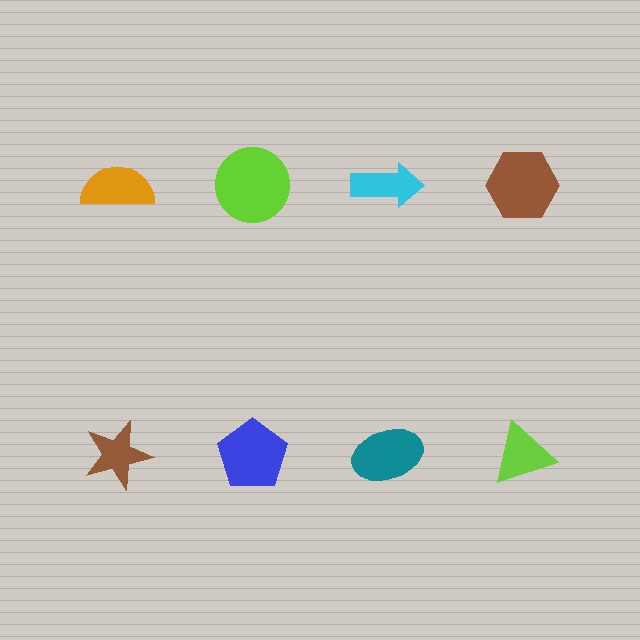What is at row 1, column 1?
An orange semicircle.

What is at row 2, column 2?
A blue pentagon.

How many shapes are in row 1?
4 shapes.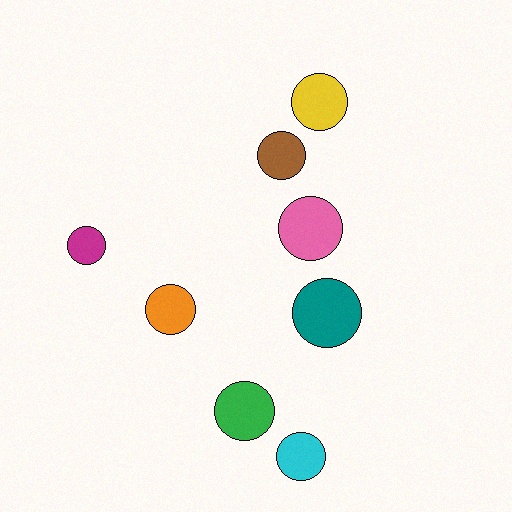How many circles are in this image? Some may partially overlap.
There are 8 circles.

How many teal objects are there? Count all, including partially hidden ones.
There is 1 teal object.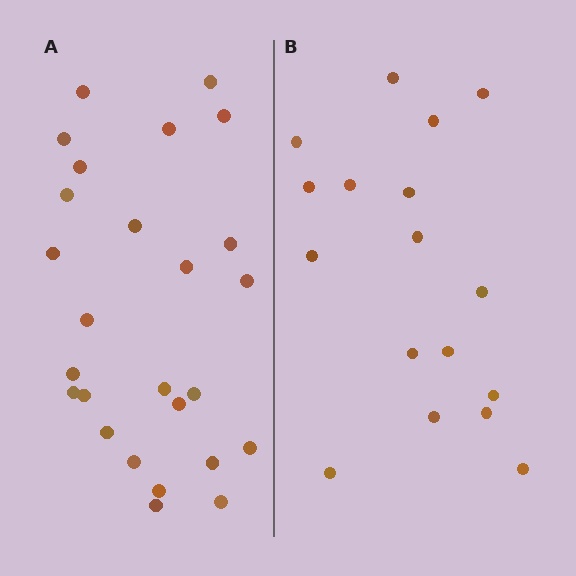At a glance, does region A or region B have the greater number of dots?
Region A (the left region) has more dots.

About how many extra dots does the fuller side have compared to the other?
Region A has roughly 8 or so more dots than region B.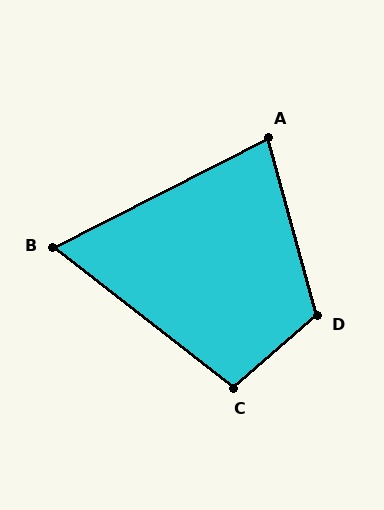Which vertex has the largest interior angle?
D, at approximately 115 degrees.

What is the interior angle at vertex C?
Approximately 101 degrees (obtuse).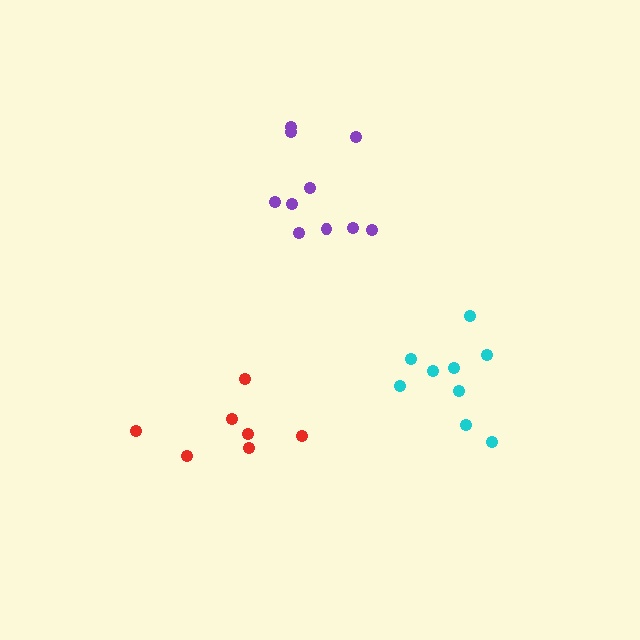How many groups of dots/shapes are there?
There are 3 groups.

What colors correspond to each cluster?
The clusters are colored: red, purple, cyan.